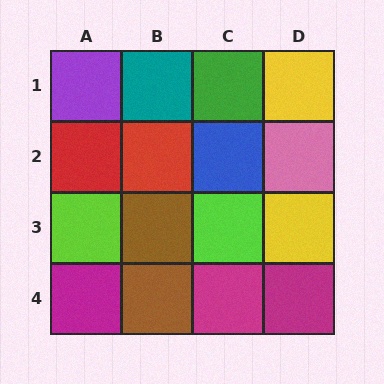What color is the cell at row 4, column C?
Magenta.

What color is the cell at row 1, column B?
Teal.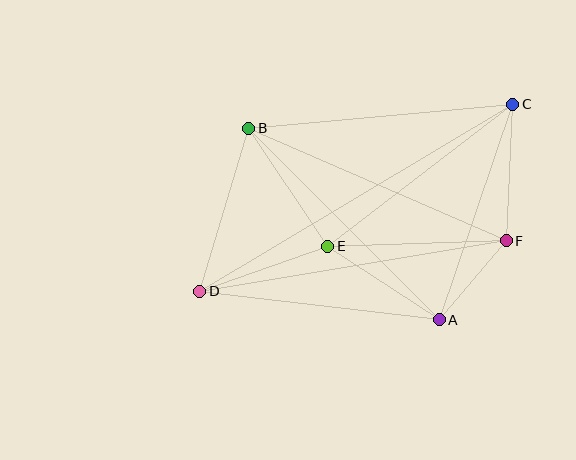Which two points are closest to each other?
Points A and F are closest to each other.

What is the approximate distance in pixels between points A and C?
The distance between A and C is approximately 228 pixels.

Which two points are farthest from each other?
Points C and D are farthest from each other.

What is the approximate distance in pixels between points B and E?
The distance between B and E is approximately 142 pixels.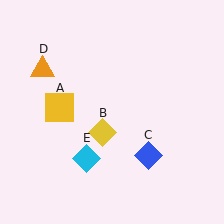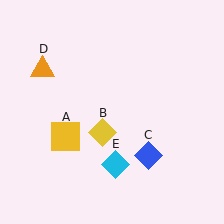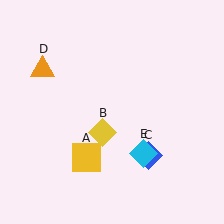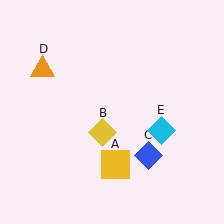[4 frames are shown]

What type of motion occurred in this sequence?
The yellow square (object A), cyan diamond (object E) rotated counterclockwise around the center of the scene.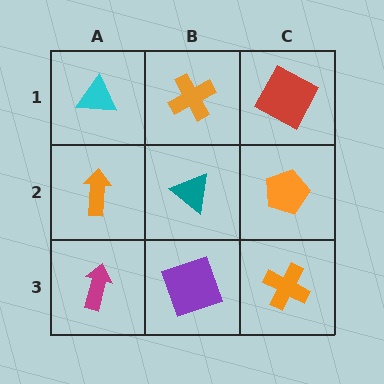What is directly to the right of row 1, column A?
An orange cross.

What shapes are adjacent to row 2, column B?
An orange cross (row 1, column B), a purple square (row 3, column B), an orange arrow (row 2, column A), an orange pentagon (row 2, column C).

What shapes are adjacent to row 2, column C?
A red square (row 1, column C), an orange cross (row 3, column C), a teal triangle (row 2, column B).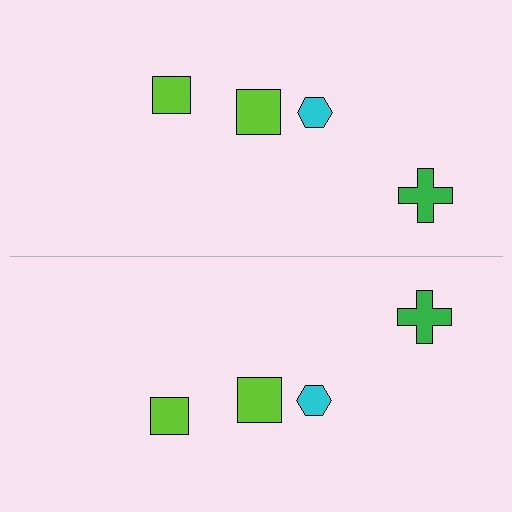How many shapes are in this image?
There are 8 shapes in this image.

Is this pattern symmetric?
Yes, this pattern has bilateral (reflection) symmetry.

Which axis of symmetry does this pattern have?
The pattern has a horizontal axis of symmetry running through the center of the image.